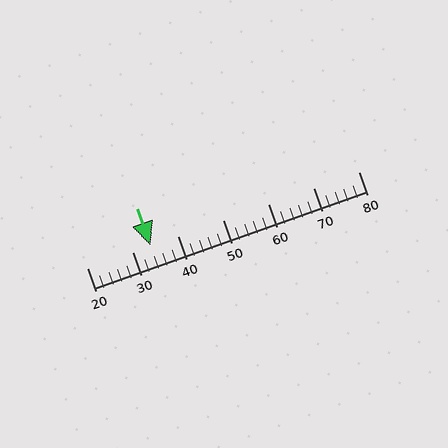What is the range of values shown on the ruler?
The ruler shows values from 20 to 80.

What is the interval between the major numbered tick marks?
The major tick marks are spaced 10 units apart.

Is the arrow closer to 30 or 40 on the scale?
The arrow is closer to 30.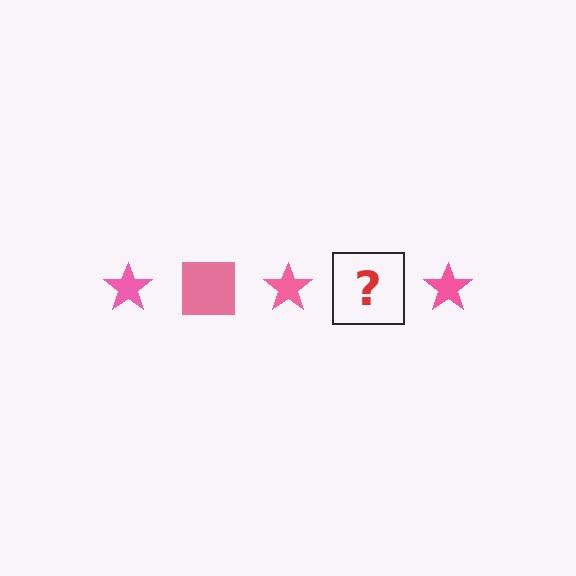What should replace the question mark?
The question mark should be replaced with a pink square.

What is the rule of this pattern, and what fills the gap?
The rule is that the pattern cycles through star, square shapes in pink. The gap should be filled with a pink square.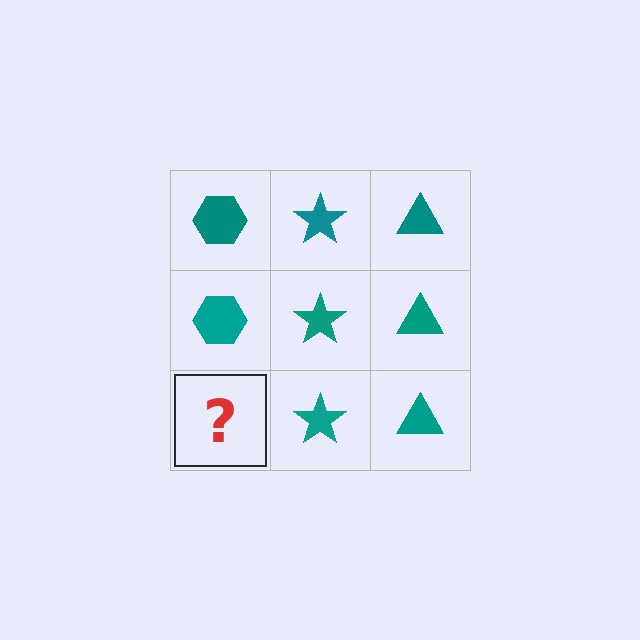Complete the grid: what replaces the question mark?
The question mark should be replaced with a teal hexagon.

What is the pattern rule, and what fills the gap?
The rule is that each column has a consistent shape. The gap should be filled with a teal hexagon.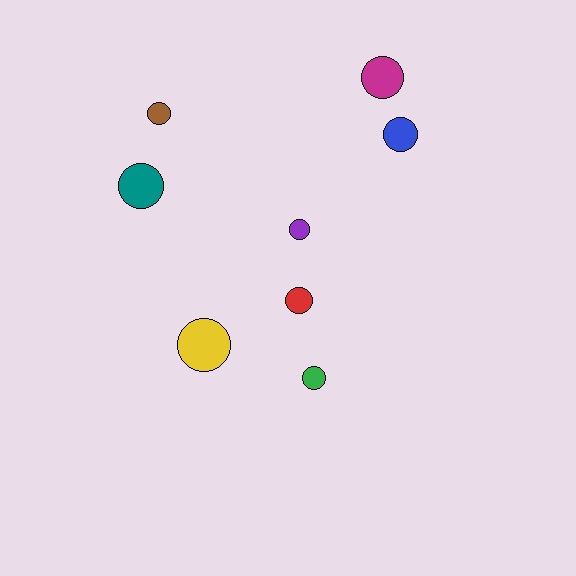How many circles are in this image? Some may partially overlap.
There are 8 circles.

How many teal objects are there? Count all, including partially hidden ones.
There is 1 teal object.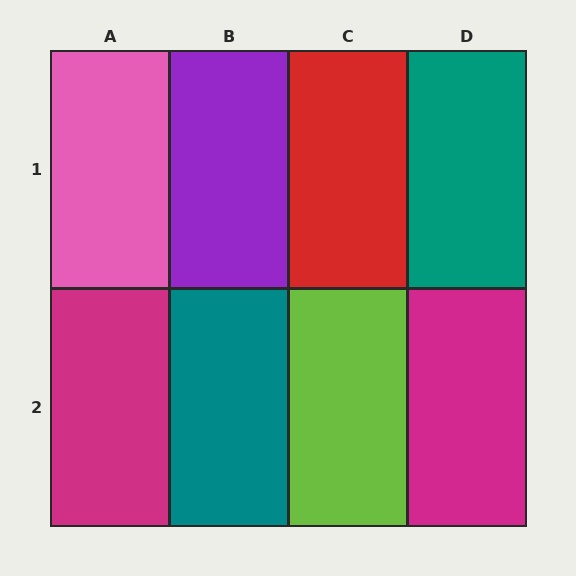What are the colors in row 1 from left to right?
Pink, purple, red, teal.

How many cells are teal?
2 cells are teal.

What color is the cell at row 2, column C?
Lime.